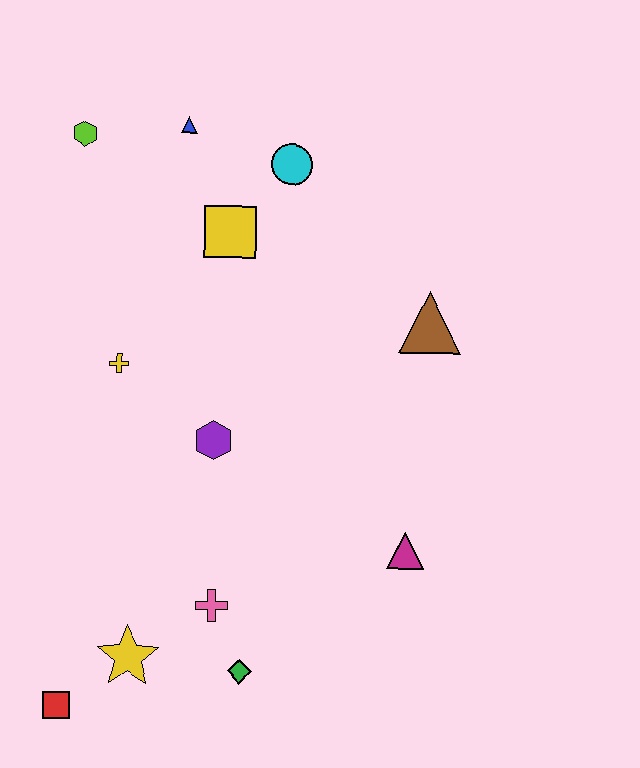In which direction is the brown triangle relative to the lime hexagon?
The brown triangle is to the right of the lime hexagon.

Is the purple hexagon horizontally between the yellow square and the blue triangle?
Yes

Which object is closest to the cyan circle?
The yellow square is closest to the cyan circle.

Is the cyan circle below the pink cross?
No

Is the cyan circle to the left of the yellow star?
No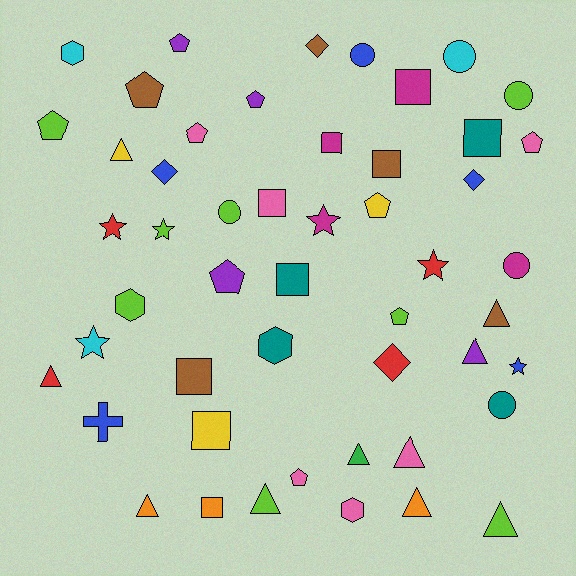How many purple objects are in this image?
There are 4 purple objects.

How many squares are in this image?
There are 9 squares.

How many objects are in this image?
There are 50 objects.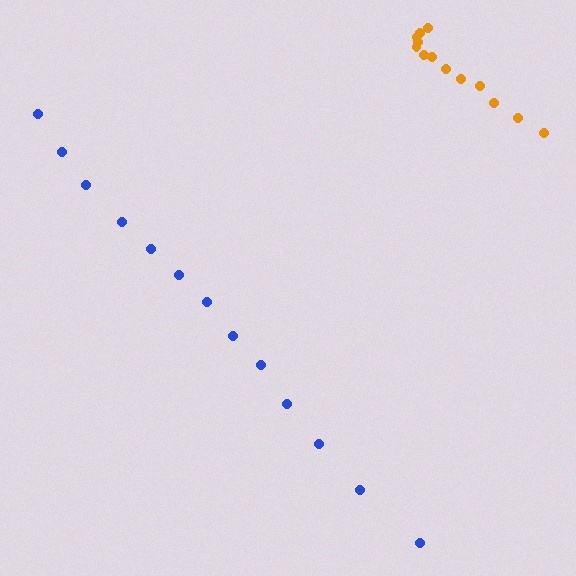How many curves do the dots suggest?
There are 2 distinct paths.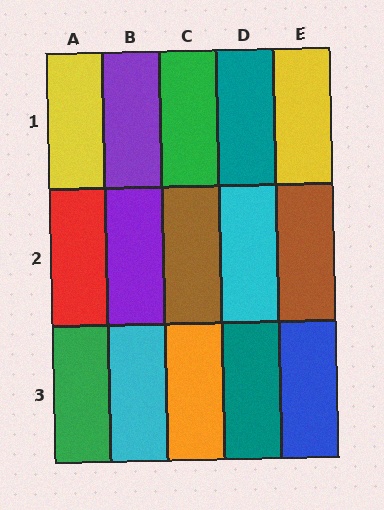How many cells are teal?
2 cells are teal.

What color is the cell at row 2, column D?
Cyan.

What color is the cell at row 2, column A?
Red.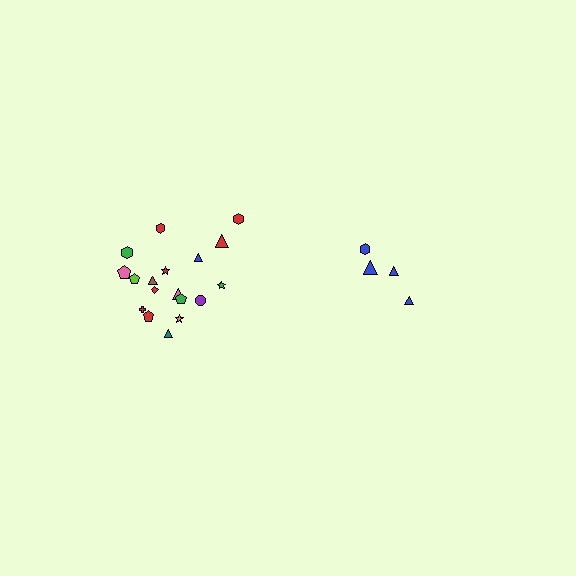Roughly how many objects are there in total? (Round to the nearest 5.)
Roughly 20 objects in total.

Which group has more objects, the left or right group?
The left group.